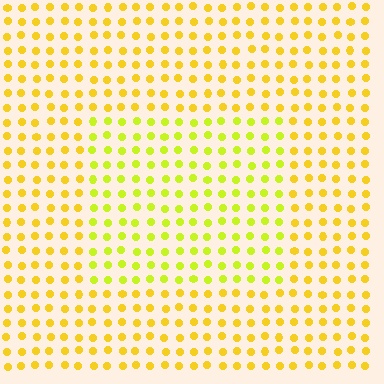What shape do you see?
I see a rectangle.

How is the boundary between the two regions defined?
The boundary is defined purely by a slight shift in hue (about 24 degrees). Spacing, size, and orientation are identical on both sides.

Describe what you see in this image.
The image is filled with small yellow elements in a uniform arrangement. A rectangle-shaped region is visible where the elements are tinted to a slightly different hue, forming a subtle color boundary.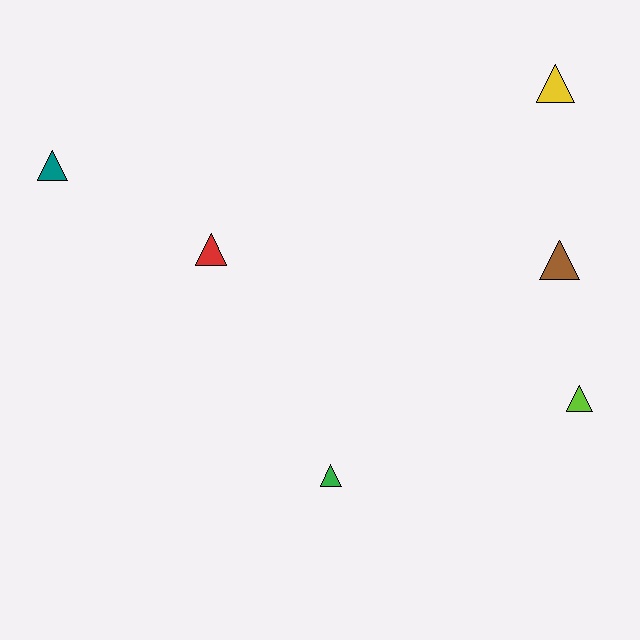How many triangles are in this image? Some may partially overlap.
There are 6 triangles.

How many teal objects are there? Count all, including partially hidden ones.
There is 1 teal object.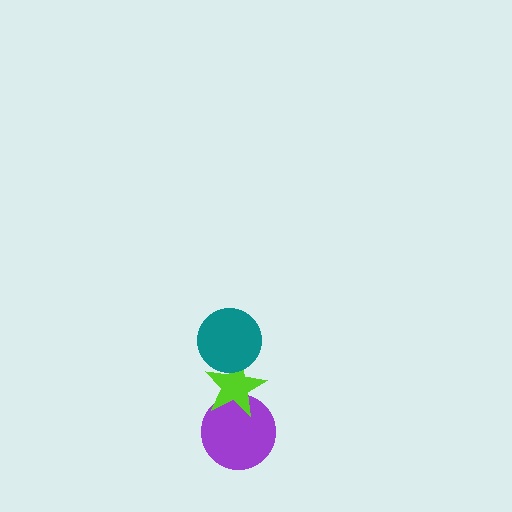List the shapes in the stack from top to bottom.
From top to bottom: the teal circle, the lime star, the purple circle.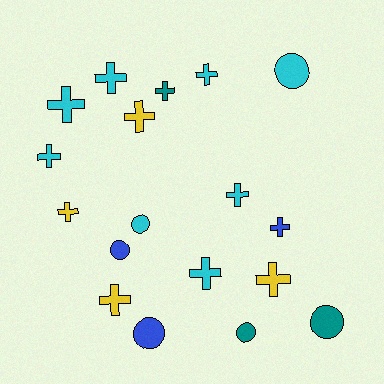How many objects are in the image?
There are 18 objects.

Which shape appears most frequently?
Cross, with 12 objects.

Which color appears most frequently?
Cyan, with 8 objects.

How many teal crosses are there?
There is 1 teal cross.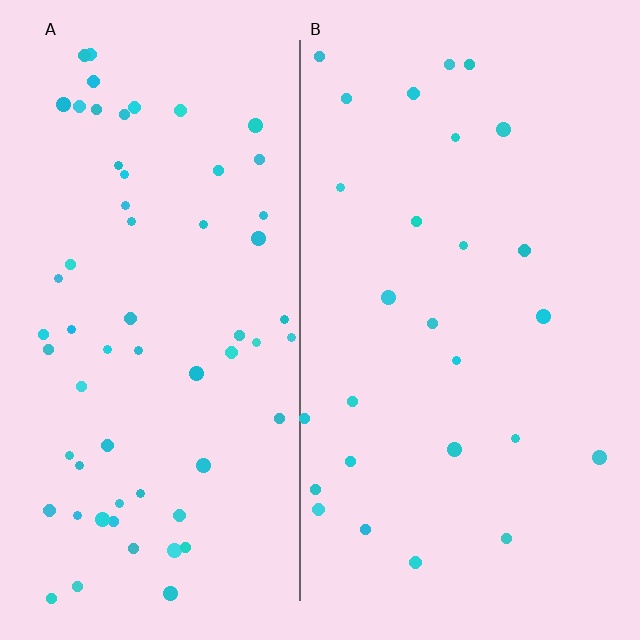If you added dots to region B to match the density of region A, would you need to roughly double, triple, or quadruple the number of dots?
Approximately double.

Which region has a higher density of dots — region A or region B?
A (the left).